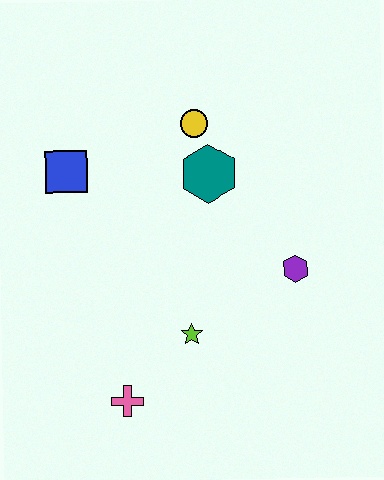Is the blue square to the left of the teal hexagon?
Yes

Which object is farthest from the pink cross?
The yellow circle is farthest from the pink cross.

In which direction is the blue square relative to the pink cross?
The blue square is above the pink cross.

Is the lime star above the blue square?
No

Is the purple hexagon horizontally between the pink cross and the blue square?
No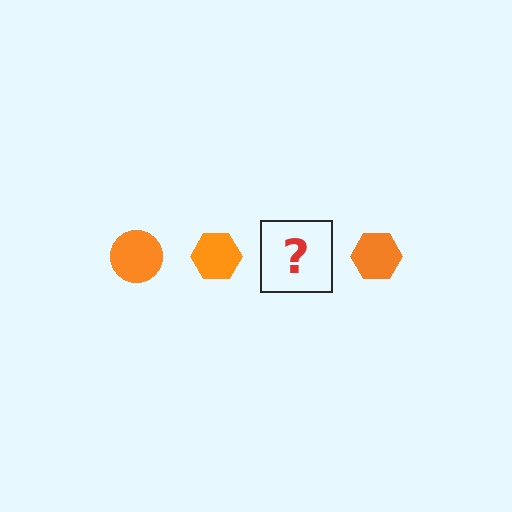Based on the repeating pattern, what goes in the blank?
The blank should be an orange circle.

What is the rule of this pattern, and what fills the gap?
The rule is that the pattern cycles through circle, hexagon shapes in orange. The gap should be filled with an orange circle.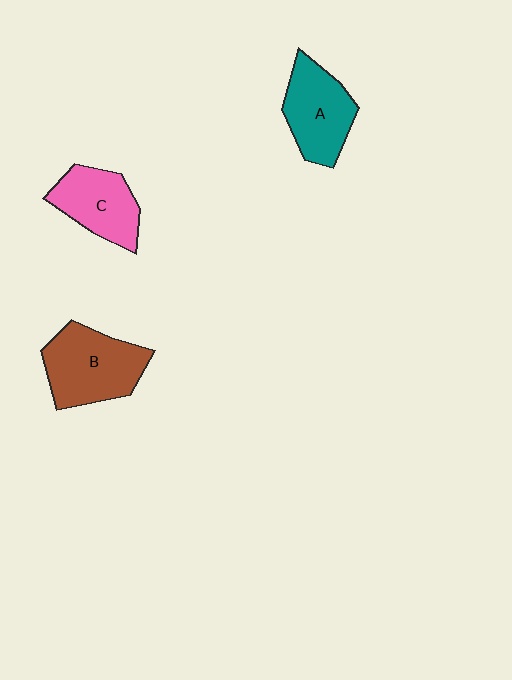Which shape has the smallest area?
Shape C (pink).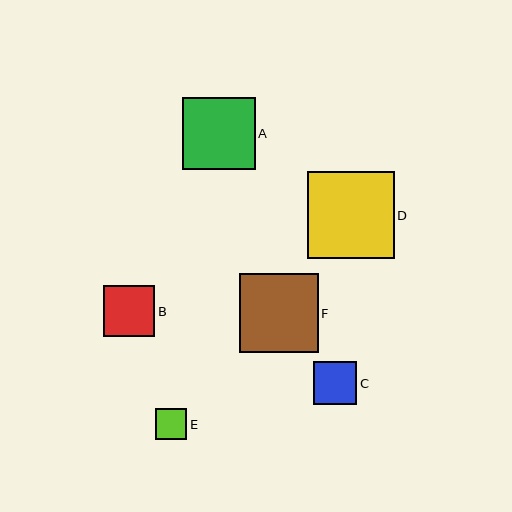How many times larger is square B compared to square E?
Square B is approximately 1.7 times the size of square E.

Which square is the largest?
Square D is the largest with a size of approximately 87 pixels.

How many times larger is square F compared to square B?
Square F is approximately 1.5 times the size of square B.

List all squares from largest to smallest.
From largest to smallest: D, F, A, B, C, E.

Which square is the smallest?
Square E is the smallest with a size of approximately 31 pixels.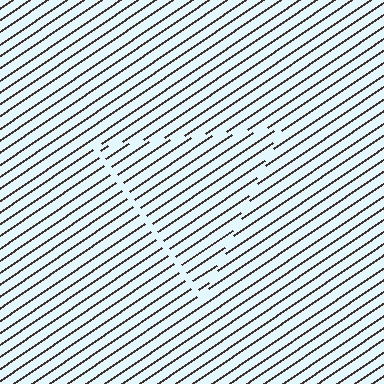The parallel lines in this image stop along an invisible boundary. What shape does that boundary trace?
An illusory triangle. The interior of the shape contains the same grating, shifted by half a period — the contour is defined by the phase discontinuity where line-ends from the inner and outer gratings abut.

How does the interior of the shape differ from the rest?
The interior of the shape contains the same grating, shifted by half a period — the contour is defined by the phase discontinuity where line-ends from the inner and outer gratings abut.